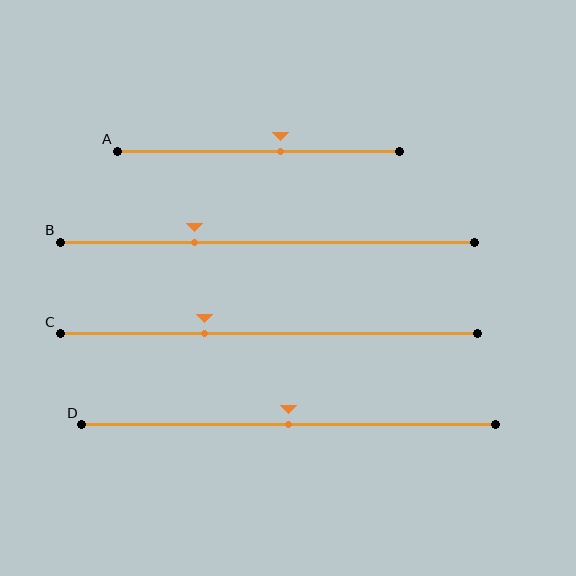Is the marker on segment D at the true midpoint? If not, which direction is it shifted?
Yes, the marker on segment D is at the true midpoint.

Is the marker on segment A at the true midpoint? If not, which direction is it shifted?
No, the marker on segment A is shifted to the right by about 8% of the segment length.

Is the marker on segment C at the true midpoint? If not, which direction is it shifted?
No, the marker on segment C is shifted to the left by about 15% of the segment length.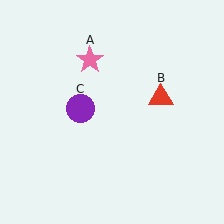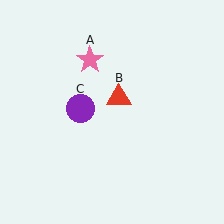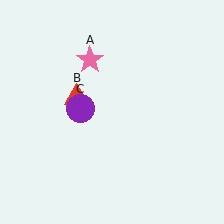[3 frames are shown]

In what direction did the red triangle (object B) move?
The red triangle (object B) moved left.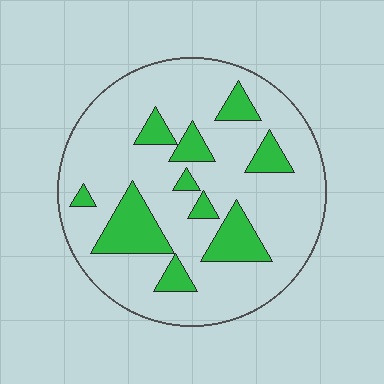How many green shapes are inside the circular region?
10.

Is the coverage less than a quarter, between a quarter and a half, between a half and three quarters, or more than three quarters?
Less than a quarter.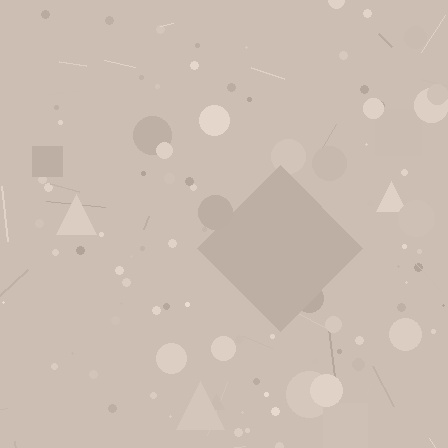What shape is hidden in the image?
A diamond is hidden in the image.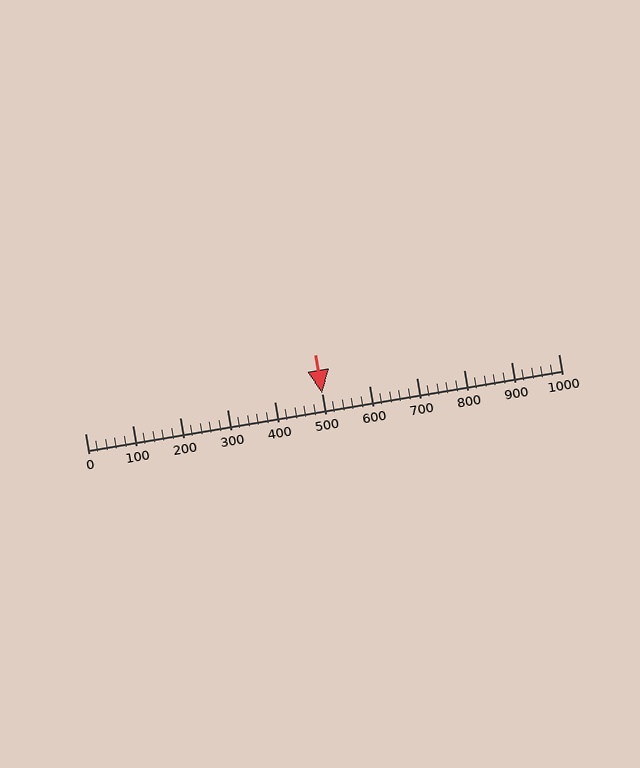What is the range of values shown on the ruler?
The ruler shows values from 0 to 1000.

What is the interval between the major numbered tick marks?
The major tick marks are spaced 100 units apart.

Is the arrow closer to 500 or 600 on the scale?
The arrow is closer to 500.